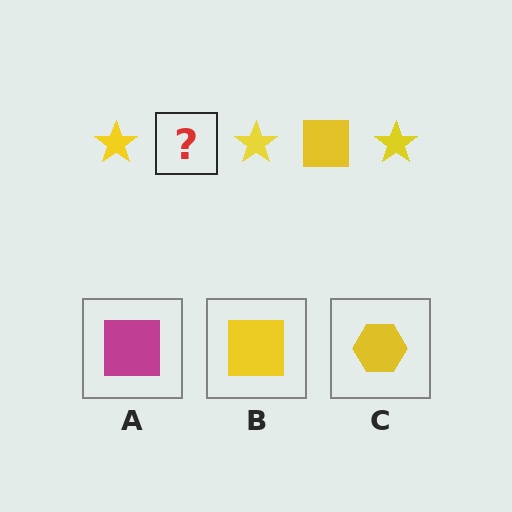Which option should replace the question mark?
Option B.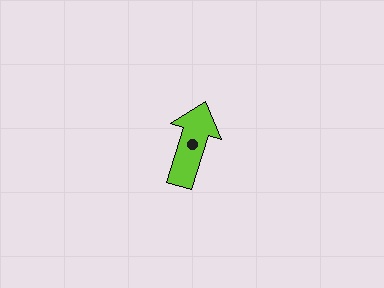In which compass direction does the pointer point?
North.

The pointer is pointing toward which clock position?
Roughly 1 o'clock.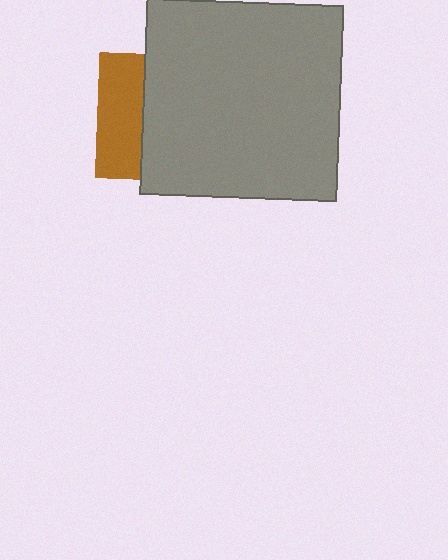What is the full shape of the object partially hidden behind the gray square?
The partially hidden object is a brown square.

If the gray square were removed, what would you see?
You would see the complete brown square.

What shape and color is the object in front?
The object in front is a gray square.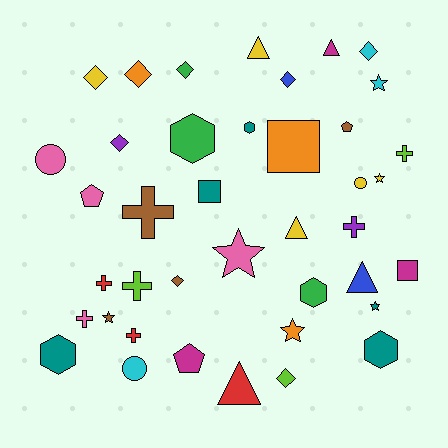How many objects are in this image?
There are 40 objects.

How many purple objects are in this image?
There are 2 purple objects.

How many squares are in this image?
There are 3 squares.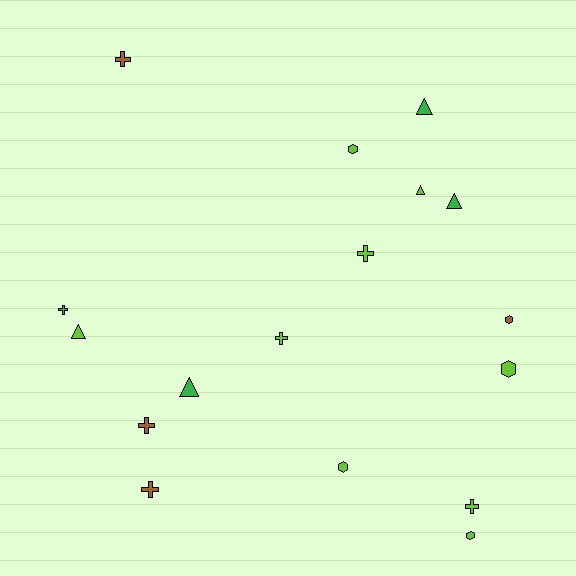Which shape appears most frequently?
Cross, with 7 objects.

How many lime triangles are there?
There are 2 lime triangles.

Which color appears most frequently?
Lime, with 9 objects.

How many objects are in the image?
There are 17 objects.